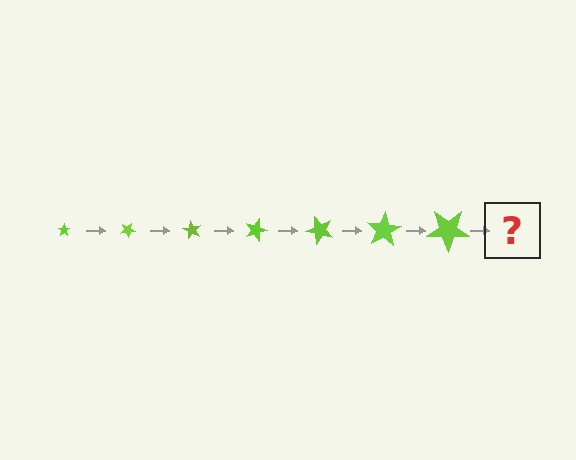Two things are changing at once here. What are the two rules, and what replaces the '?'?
The two rules are that the star grows larger each step and it rotates 30 degrees each step. The '?' should be a star, larger than the previous one and rotated 210 degrees from the start.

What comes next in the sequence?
The next element should be a star, larger than the previous one and rotated 210 degrees from the start.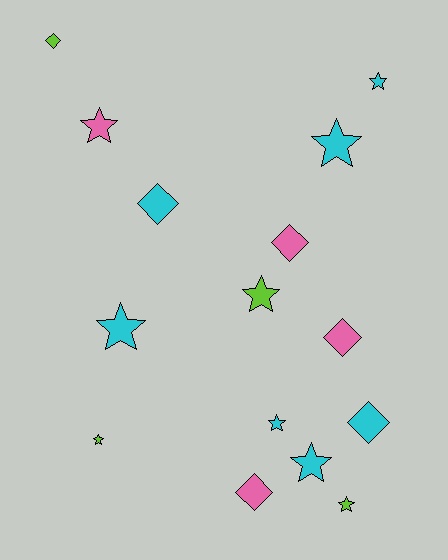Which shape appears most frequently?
Star, with 9 objects.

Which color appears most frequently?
Cyan, with 7 objects.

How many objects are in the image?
There are 15 objects.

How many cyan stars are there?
There are 5 cyan stars.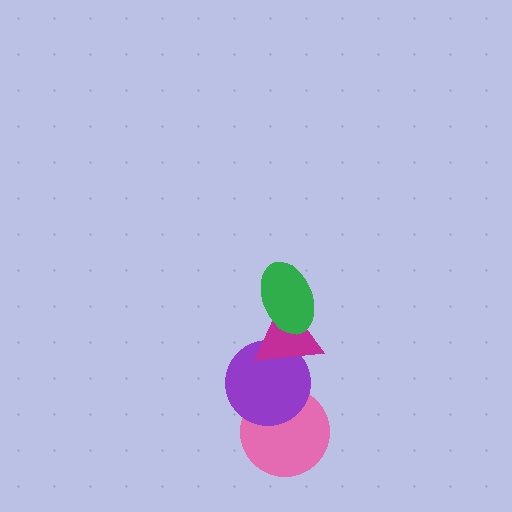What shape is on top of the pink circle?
The purple circle is on top of the pink circle.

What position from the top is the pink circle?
The pink circle is 4th from the top.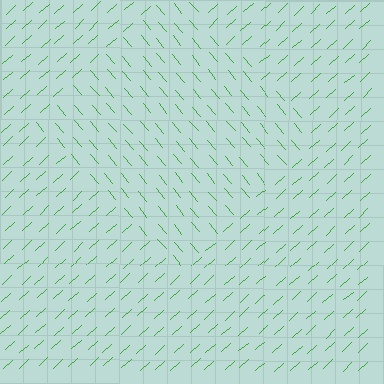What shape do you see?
I see a diamond.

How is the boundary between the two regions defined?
The boundary is defined purely by a change in line orientation (approximately 88 degrees difference). All lines are the same color and thickness.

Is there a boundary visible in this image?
Yes, there is a texture boundary formed by a change in line orientation.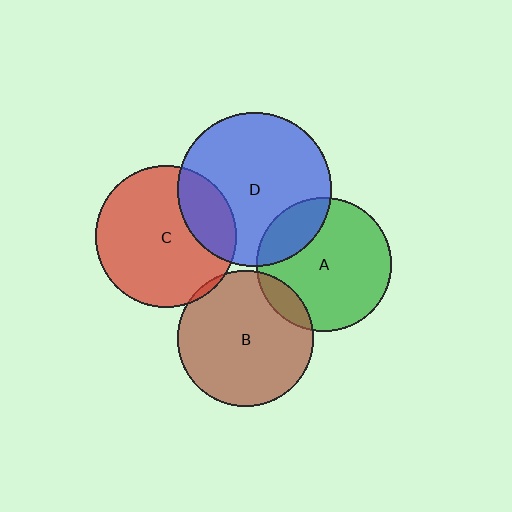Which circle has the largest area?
Circle D (blue).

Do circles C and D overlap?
Yes.